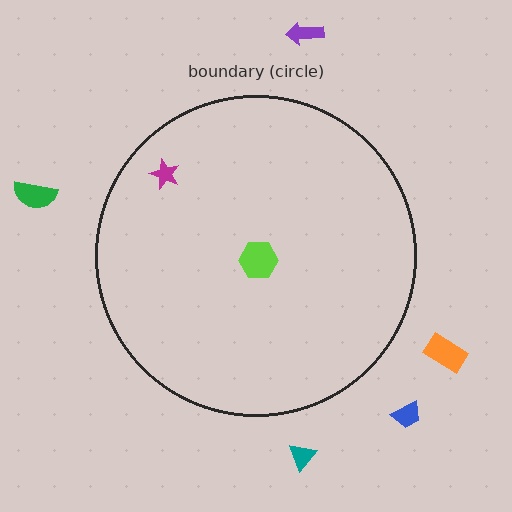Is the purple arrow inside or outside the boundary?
Outside.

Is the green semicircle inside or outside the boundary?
Outside.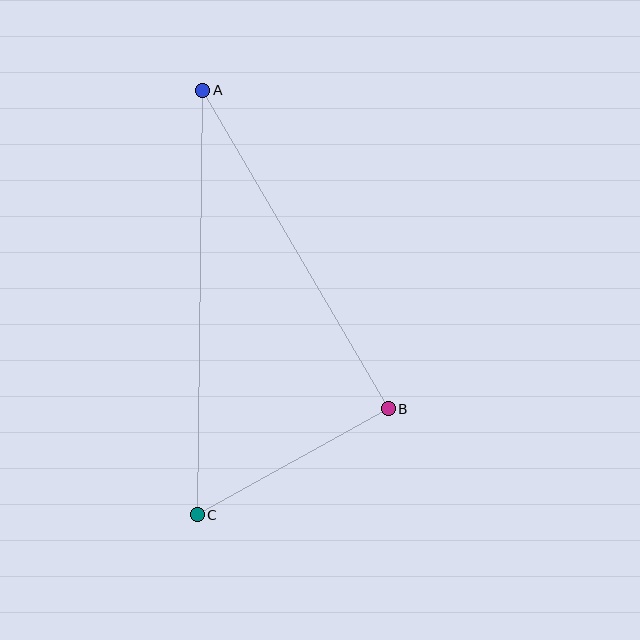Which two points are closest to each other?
Points B and C are closest to each other.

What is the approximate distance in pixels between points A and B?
The distance between A and B is approximately 369 pixels.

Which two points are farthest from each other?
Points A and C are farthest from each other.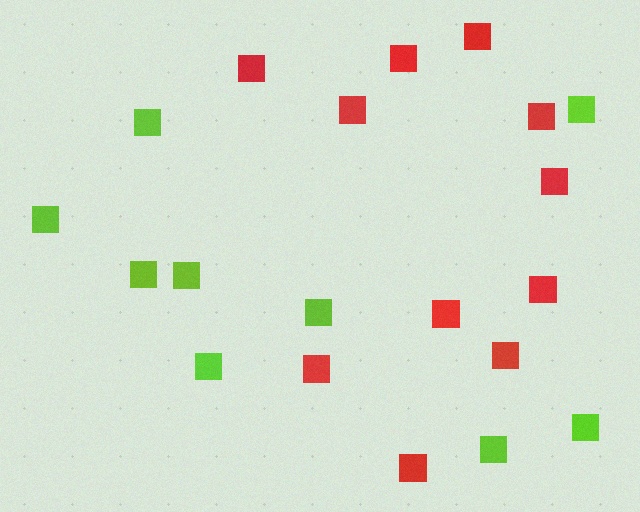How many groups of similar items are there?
There are 2 groups: one group of lime squares (9) and one group of red squares (11).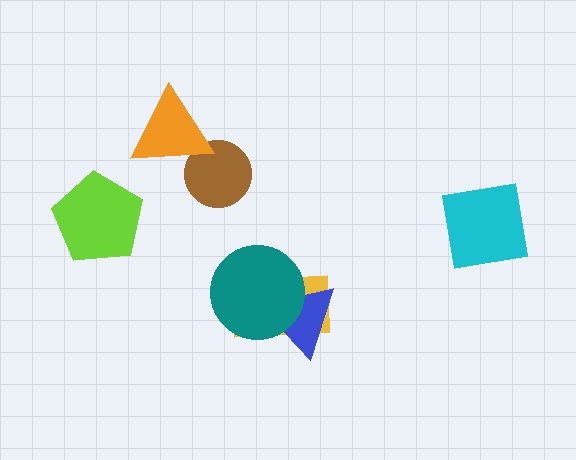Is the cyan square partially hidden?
No, no other shape covers it.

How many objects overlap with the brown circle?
1 object overlaps with the brown circle.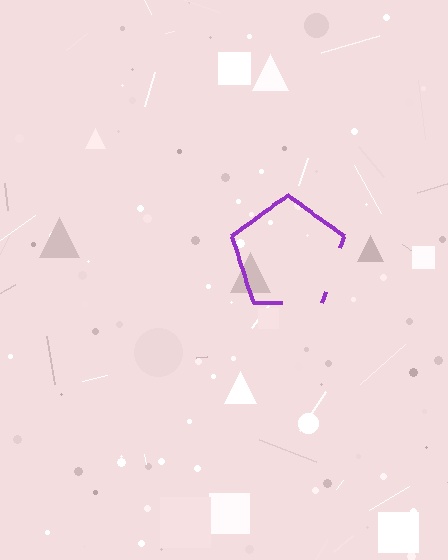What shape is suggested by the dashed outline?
The dashed outline suggests a pentagon.